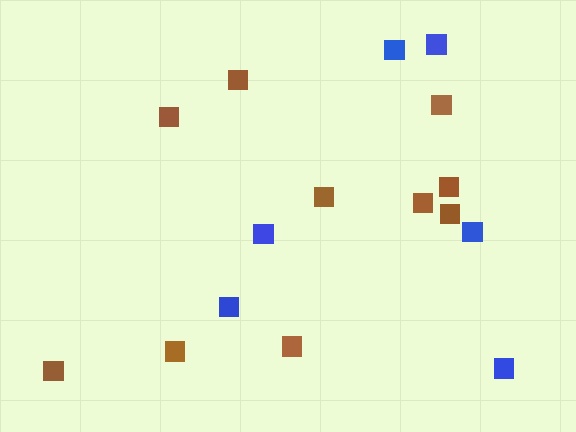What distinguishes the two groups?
There are 2 groups: one group of brown squares (10) and one group of blue squares (6).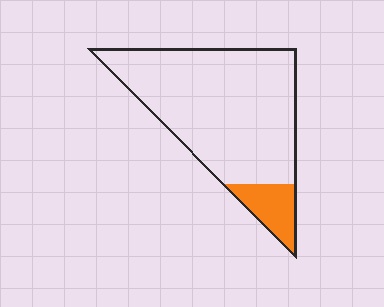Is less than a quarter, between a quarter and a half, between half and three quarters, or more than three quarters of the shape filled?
Less than a quarter.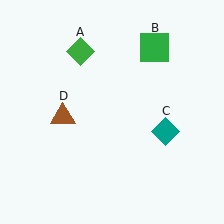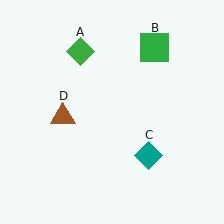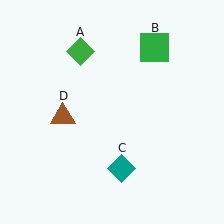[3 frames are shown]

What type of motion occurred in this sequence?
The teal diamond (object C) rotated clockwise around the center of the scene.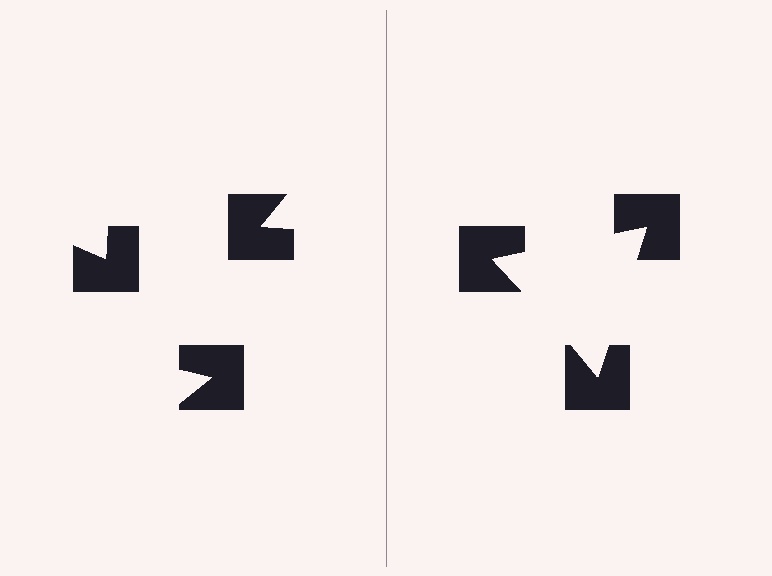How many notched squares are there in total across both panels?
6 — 3 on each side.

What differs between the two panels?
The notched squares are positioned identically on both sides; only the wedge orientations differ. On the right they align to a triangle; on the left they are misaligned.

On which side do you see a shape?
An illusory triangle appears on the right side. On the left side the wedge cuts are rotated, so no coherent shape forms.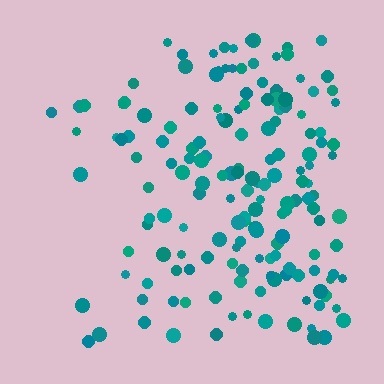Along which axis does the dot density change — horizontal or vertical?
Horizontal.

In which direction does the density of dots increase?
From left to right, with the right side densest.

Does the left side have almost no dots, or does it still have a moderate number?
Still a moderate number, just noticeably fewer than the right.